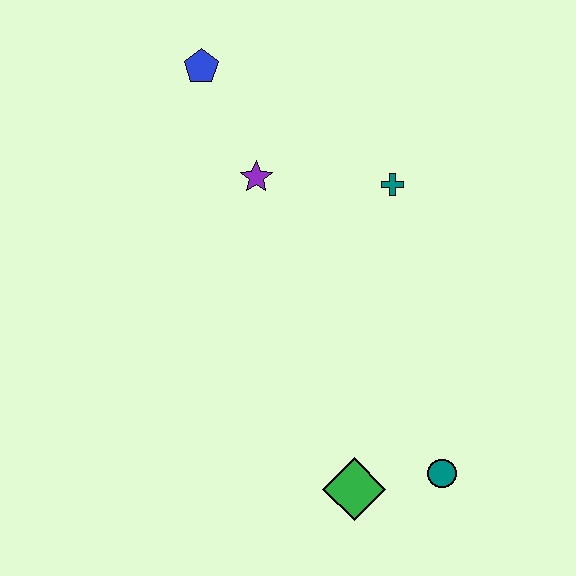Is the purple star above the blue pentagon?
No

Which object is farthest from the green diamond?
The blue pentagon is farthest from the green diamond.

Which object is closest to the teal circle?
The green diamond is closest to the teal circle.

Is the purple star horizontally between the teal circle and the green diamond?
No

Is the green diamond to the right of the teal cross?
No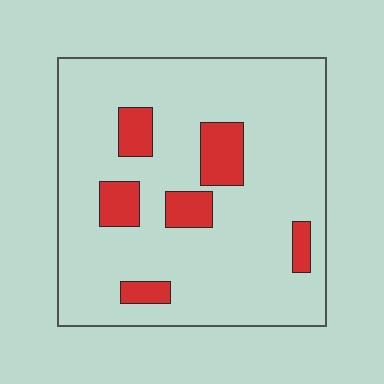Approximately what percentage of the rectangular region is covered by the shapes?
Approximately 15%.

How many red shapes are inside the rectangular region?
6.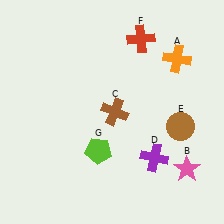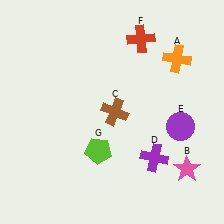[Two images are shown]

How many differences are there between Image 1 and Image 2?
There is 1 difference between the two images.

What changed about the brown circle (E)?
In Image 1, E is brown. In Image 2, it changed to purple.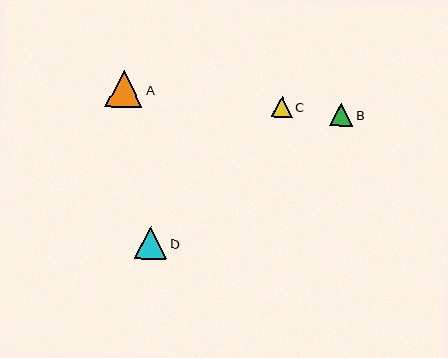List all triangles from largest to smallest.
From largest to smallest: A, D, B, C.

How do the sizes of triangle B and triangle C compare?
Triangle B and triangle C are approximately the same size.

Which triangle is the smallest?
Triangle C is the smallest with a size of approximately 21 pixels.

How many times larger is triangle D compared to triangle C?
Triangle D is approximately 1.5 times the size of triangle C.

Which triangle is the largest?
Triangle A is the largest with a size of approximately 37 pixels.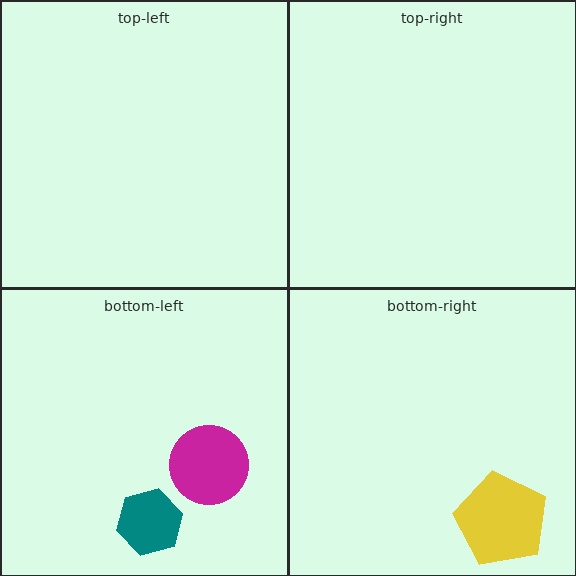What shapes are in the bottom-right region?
The yellow pentagon.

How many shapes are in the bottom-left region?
2.